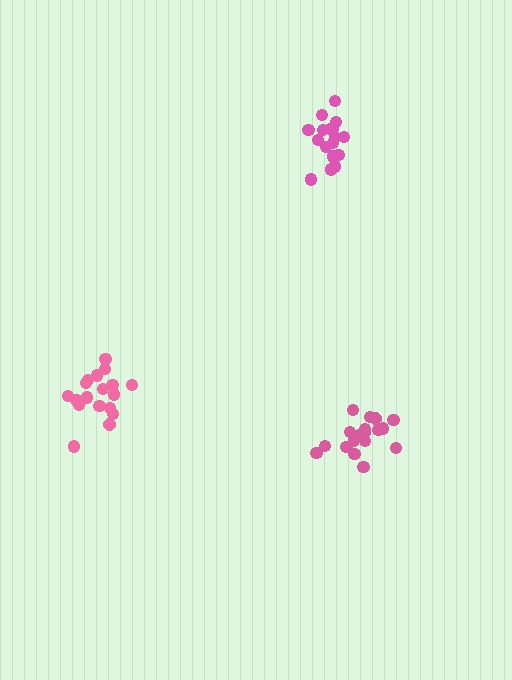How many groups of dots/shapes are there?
There are 3 groups.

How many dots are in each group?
Group 1: 18 dots, Group 2: 17 dots, Group 3: 18 dots (53 total).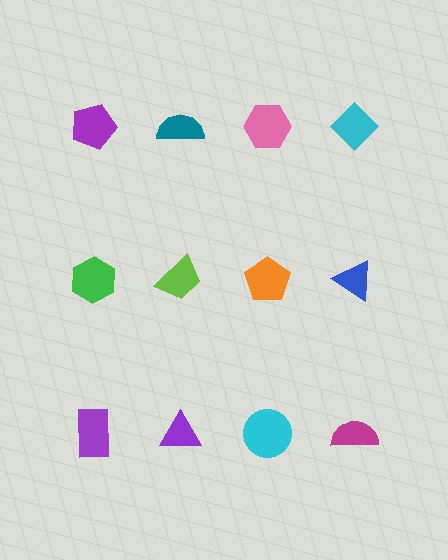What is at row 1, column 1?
A purple pentagon.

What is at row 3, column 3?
A cyan circle.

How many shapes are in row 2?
4 shapes.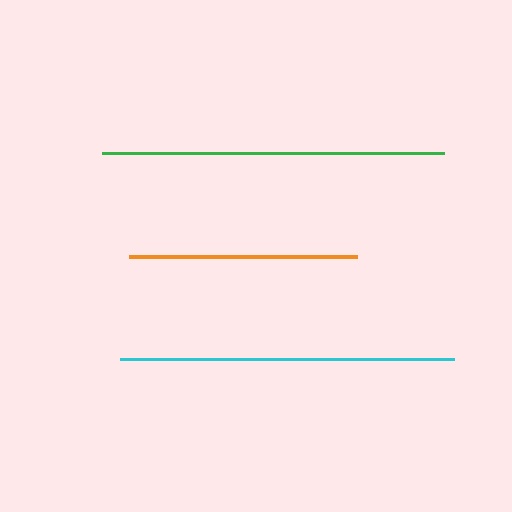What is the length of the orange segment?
The orange segment is approximately 229 pixels long.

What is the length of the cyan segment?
The cyan segment is approximately 334 pixels long.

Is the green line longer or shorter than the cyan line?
The green line is longer than the cyan line.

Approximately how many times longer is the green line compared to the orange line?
The green line is approximately 1.5 times the length of the orange line.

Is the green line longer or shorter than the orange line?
The green line is longer than the orange line.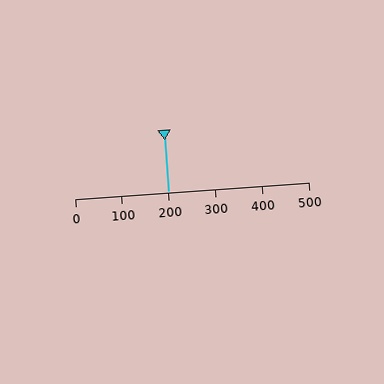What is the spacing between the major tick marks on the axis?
The major ticks are spaced 100 apart.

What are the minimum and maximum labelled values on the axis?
The axis runs from 0 to 500.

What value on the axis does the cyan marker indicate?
The marker indicates approximately 200.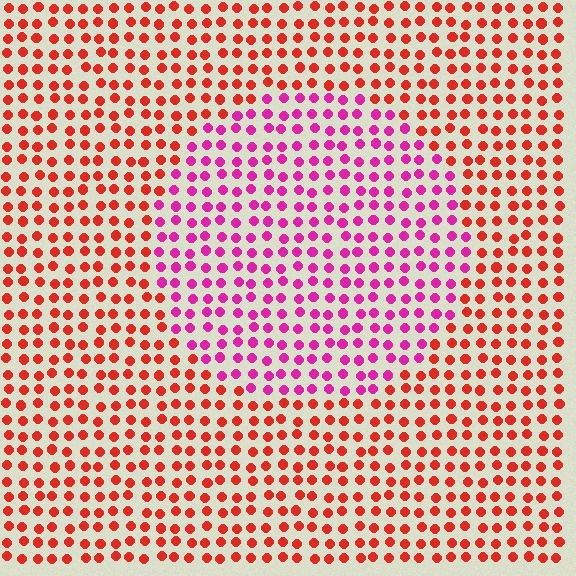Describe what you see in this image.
The image is filled with small red elements in a uniform arrangement. A circle-shaped region is visible where the elements are tinted to a slightly different hue, forming a subtle color boundary.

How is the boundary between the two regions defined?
The boundary is defined purely by a slight shift in hue (about 46 degrees). Spacing, size, and orientation are identical on both sides.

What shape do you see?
I see a circle.